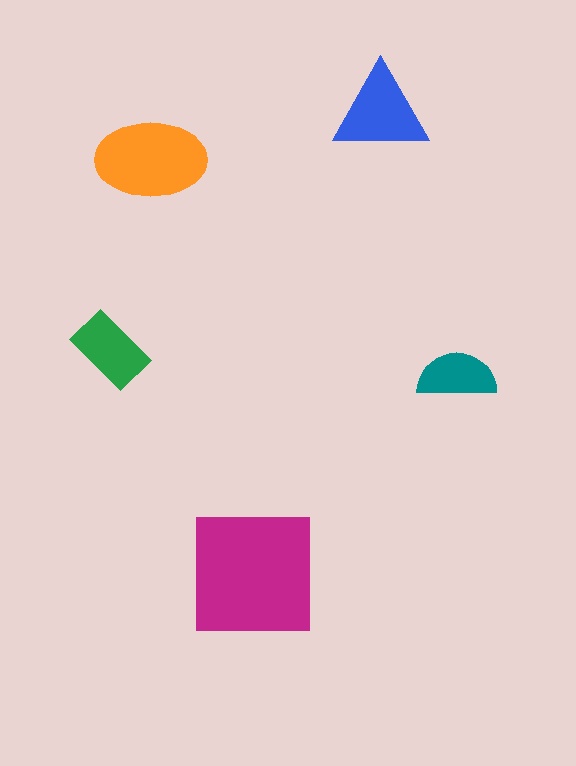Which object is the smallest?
The teal semicircle.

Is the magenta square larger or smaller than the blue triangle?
Larger.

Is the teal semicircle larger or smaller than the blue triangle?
Smaller.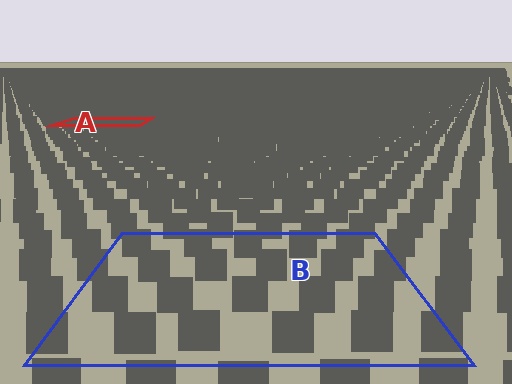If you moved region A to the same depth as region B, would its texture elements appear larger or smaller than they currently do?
They would appear larger. At a closer depth, the same texture elements are projected at a bigger on-screen size.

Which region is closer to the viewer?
Region B is closer. The texture elements there are larger and more spread out.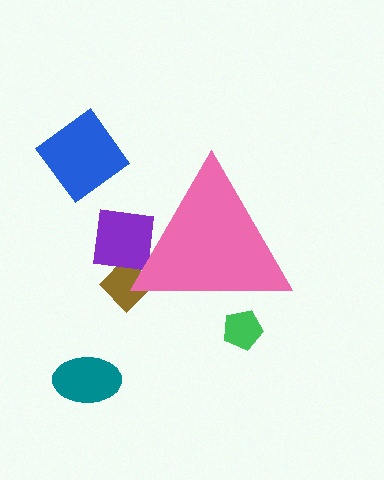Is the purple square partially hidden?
Yes, the purple square is partially hidden behind the pink triangle.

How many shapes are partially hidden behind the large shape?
3 shapes are partially hidden.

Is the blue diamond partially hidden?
No, the blue diamond is fully visible.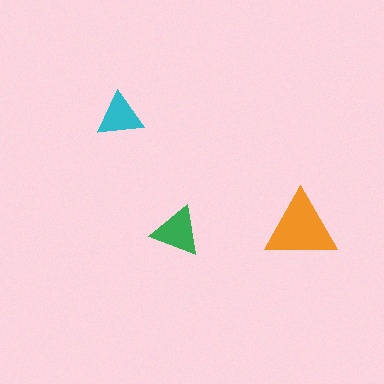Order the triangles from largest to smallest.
the orange one, the green one, the cyan one.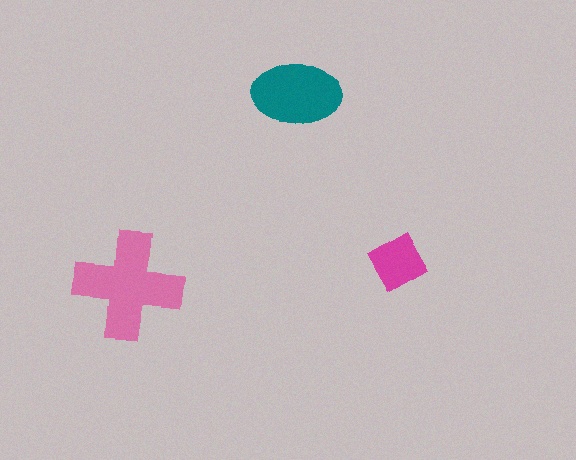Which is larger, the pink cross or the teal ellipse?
The pink cross.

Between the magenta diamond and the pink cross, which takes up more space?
The pink cross.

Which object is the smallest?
The magenta diamond.